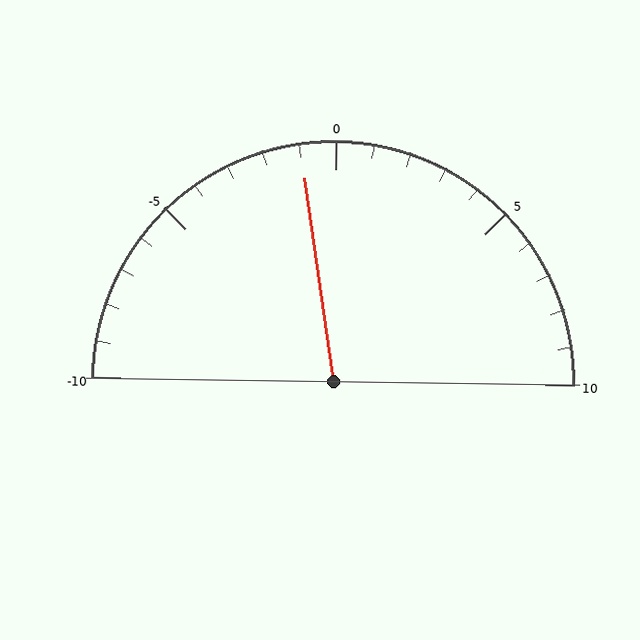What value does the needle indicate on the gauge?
The needle indicates approximately -1.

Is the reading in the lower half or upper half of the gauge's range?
The reading is in the lower half of the range (-10 to 10).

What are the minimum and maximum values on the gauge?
The gauge ranges from -10 to 10.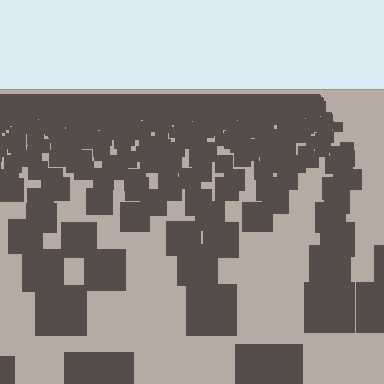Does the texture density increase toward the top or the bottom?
Density increases toward the top.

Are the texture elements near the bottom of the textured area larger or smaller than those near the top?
Larger. Near the bottom, elements are closer to the viewer and appear at a bigger on-screen size.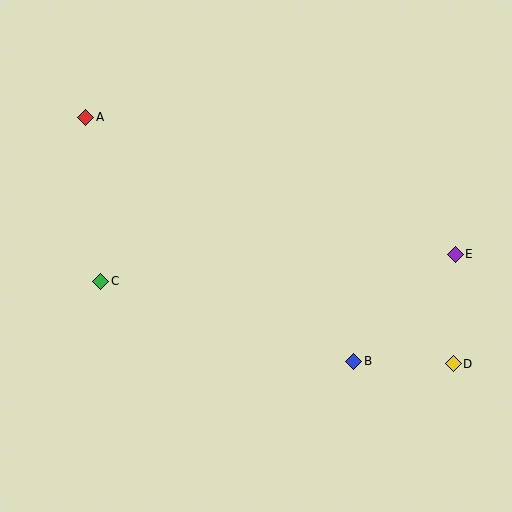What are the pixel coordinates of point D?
Point D is at (453, 364).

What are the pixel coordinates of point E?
Point E is at (455, 254).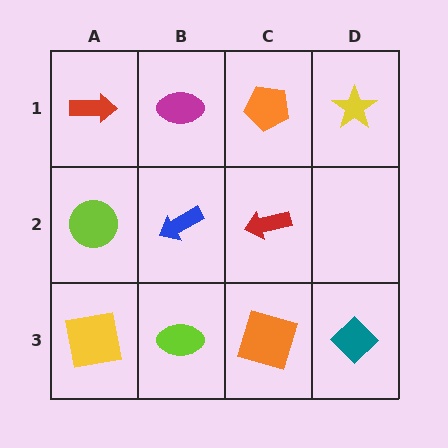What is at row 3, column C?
An orange square.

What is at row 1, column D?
A yellow star.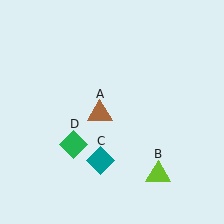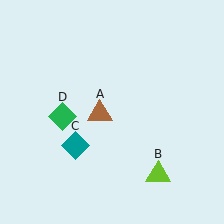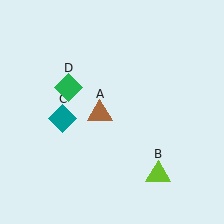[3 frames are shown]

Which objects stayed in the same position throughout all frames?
Brown triangle (object A) and lime triangle (object B) remained stationary.